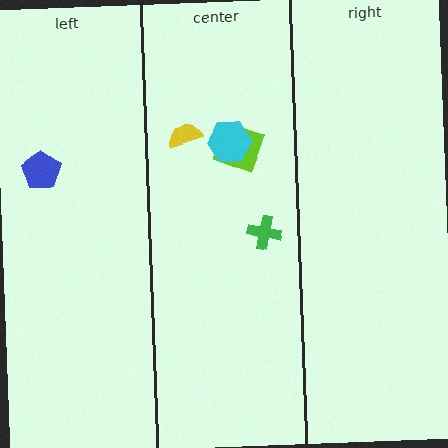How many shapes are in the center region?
4.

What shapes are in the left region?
The blue pentagon.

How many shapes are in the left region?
1.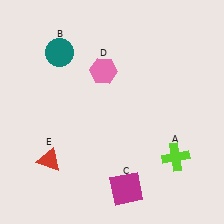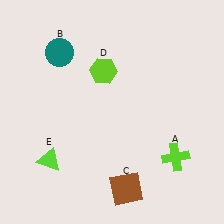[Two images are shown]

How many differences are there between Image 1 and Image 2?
There are 3 differences between the two images.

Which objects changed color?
C changed from magenta to brown. D changed from pink to lime. E changed from red to lime.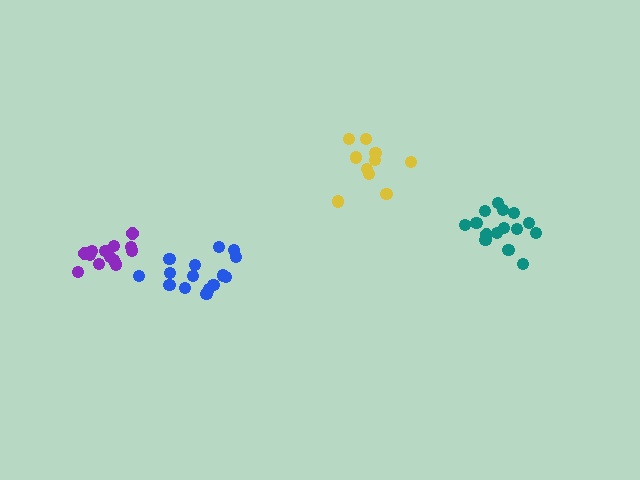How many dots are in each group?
Group 1: 15 dots, Group 2: 13 dots, Group 3: 10 dots, Group 4: 15 dots (53 total).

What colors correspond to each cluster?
The clusters are colored: teal, purple, yellow, blue.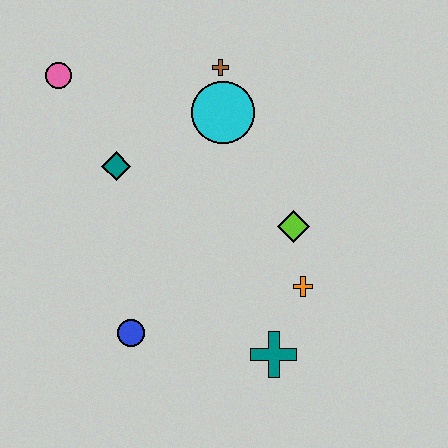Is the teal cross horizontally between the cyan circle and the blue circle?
No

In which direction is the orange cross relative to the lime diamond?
The orange cross is below the lime diamond.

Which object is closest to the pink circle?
The teal diamond is closest to the pink circle.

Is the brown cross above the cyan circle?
Yes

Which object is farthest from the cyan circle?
The teal cross is farthest from the cyan circle.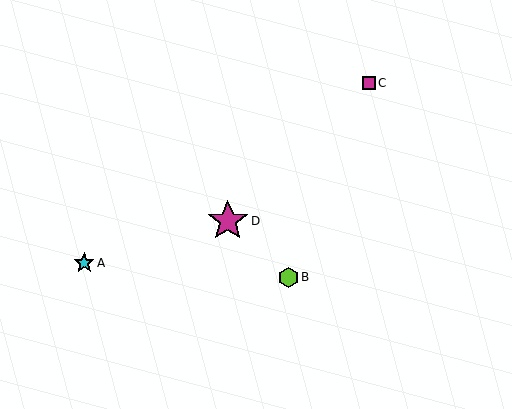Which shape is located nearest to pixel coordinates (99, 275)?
The cyan star (labeled A) at (84, 263) is nearest to that location.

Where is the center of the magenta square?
The center of the magenta square is at (369, 83).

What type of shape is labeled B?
Shape B is a lime hexagon.